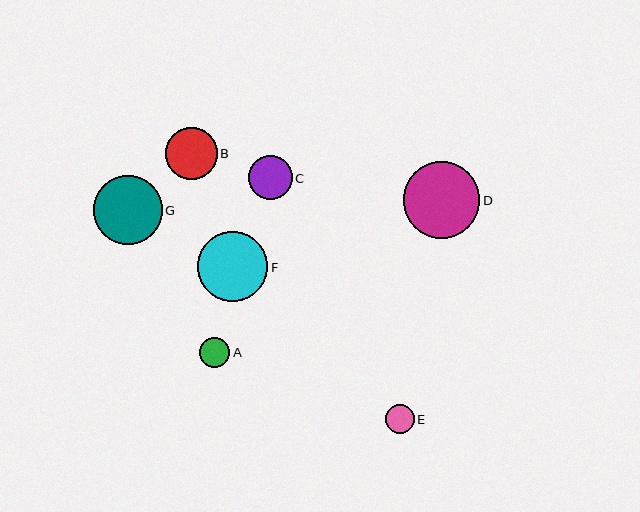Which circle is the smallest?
Circle E is the smallest with a size of approximately 29 pixels.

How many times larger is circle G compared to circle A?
Circle G is approximately 2.3 times the size of circle A.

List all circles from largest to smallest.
From largest to smallest: D, F, G, B, C, A, E.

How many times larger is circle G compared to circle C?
Circle G is approximately 1.6 times the size of circle C.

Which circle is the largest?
Circle D is the largest with a size of approximately 77 pixels.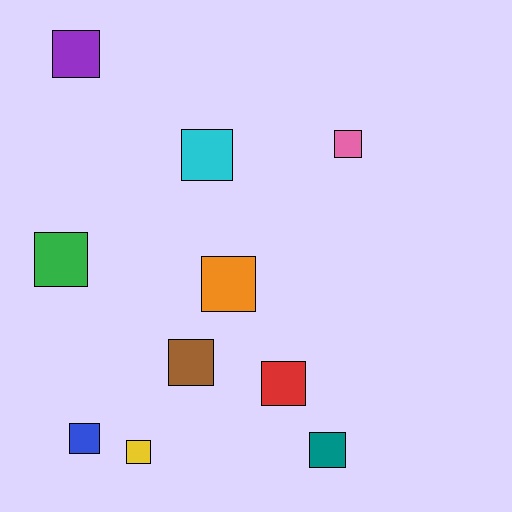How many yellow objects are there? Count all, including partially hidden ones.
There is 1 yellow object.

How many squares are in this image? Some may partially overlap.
There are 10 squares.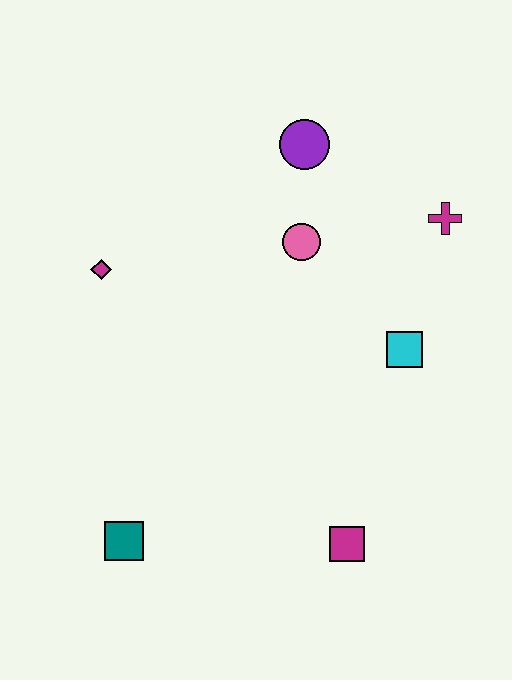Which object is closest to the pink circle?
The purple circle is closest to the pink circle.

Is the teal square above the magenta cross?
No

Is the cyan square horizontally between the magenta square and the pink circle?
No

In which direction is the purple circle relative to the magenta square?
The purple circle is above the magenta square.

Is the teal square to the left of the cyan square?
Yes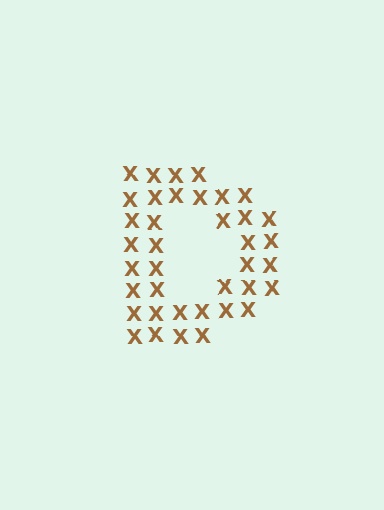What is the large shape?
The large shape is the letter D.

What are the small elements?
The small elements are letter X's.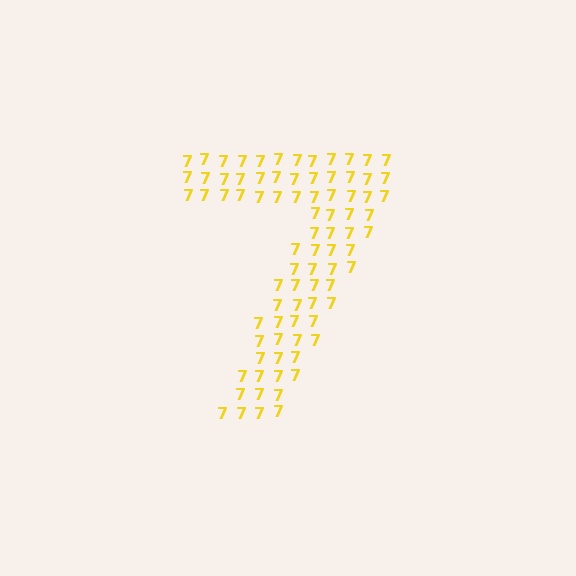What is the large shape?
The large shape is the digit 7.